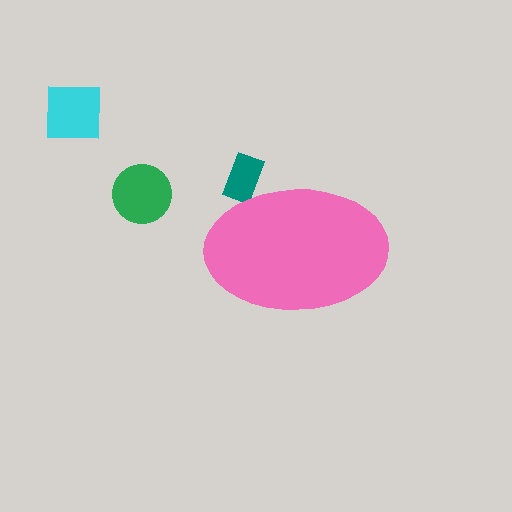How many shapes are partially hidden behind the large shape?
1 shape is partially hidden.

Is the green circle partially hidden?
No, the green circle is fully visible.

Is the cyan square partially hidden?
No, the cyan square is fully visible.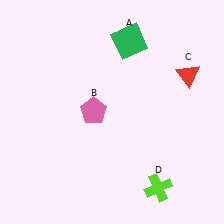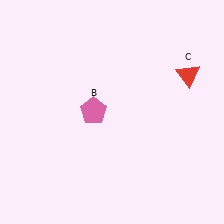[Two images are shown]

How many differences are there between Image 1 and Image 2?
There are 2 differences between the two images.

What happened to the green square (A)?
The green square (A) was removed in Image 2. It was in the top-right area of Image 1.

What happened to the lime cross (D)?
The lime cross (D) was removed in Image 2. It was in the bottom-right area of Image 1.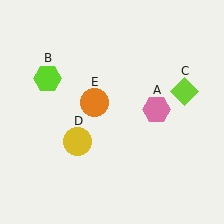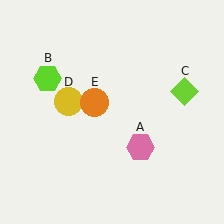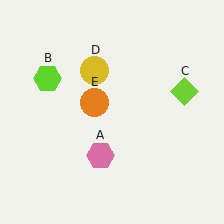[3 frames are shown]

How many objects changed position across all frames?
2 objects changed position: pink hexagon (object A), yellow circle (object D).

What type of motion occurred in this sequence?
The pink hexagon (object A), yellow circle (object D) rotated clockwise around the center of the scene.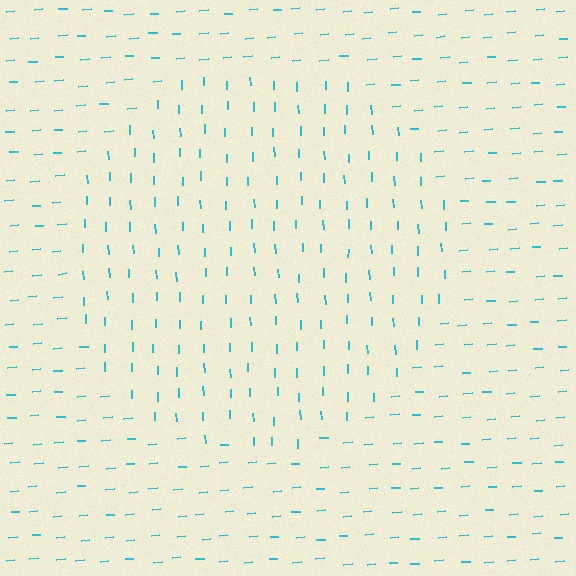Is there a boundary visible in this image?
Yes, there is a texture boundary formed by a change in line orientation.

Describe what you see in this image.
The image is filled with small cyan line segments. A circle region in the image has lines oriented differently from the surrounding lines, creating a visible texture boundary.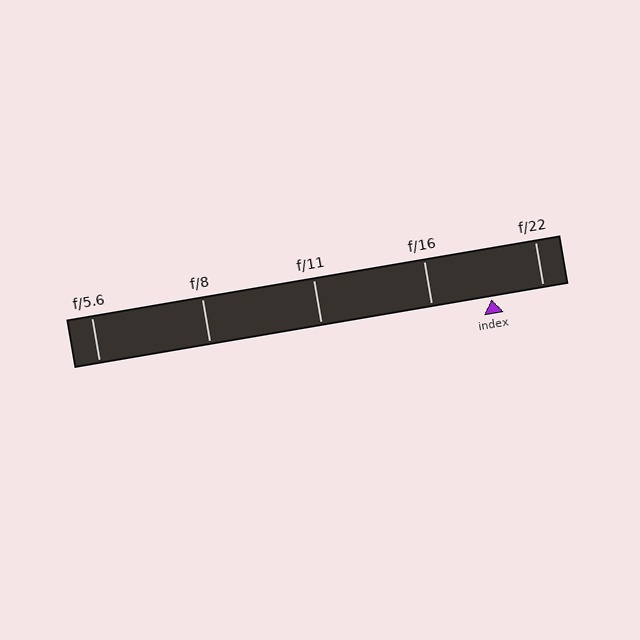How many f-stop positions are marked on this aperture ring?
There are 5 f-stop positions marked.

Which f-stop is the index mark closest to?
The index mark is closest to f/22.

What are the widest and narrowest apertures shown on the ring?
The widest aperture shown is f/5.6 and the narrowest is f/22.